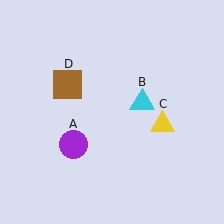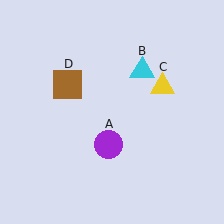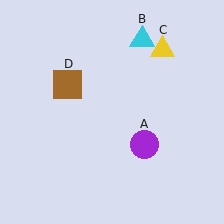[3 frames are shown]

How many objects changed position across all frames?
3 objects changed position: purple circle (object A), cyan triangle (object B), yellow triangle (object C).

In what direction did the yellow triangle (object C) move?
The yellow triangle (object C) moved up.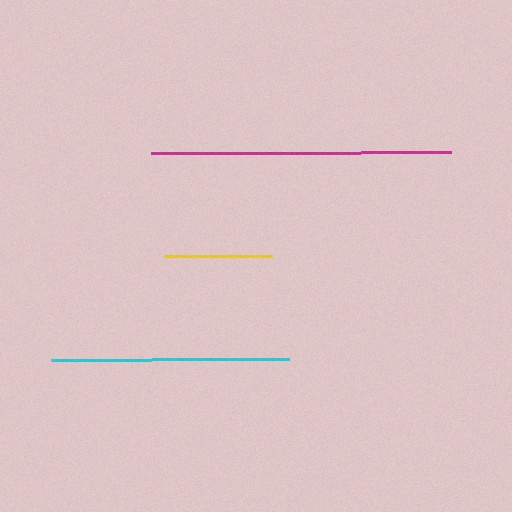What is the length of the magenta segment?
The magenta segment is approximately 300 pixels long.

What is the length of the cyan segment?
The cyan segment is approximately 238 pixels long.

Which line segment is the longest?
The magenta line is the longest at approximately 300 pixels.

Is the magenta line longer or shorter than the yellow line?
The magenta line is longer than the yellow line.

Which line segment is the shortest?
The yellow line is the shortest at approximately 108 pixels.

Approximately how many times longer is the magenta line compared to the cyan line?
The magenta line is approximately 1.3 times the length of the cyan line.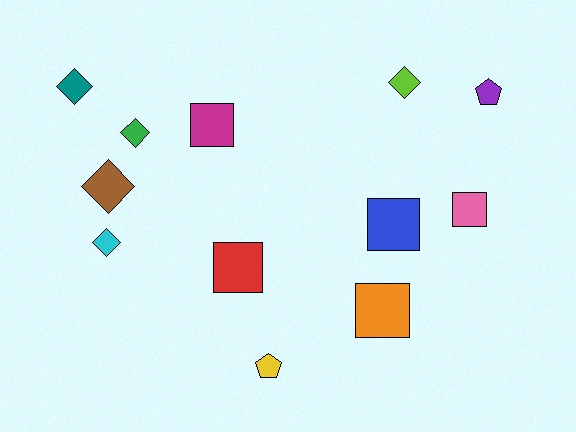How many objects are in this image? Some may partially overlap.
There are 12 objects.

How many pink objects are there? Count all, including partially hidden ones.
There is 1 pink object.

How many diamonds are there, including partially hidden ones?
There are 5 diamonds.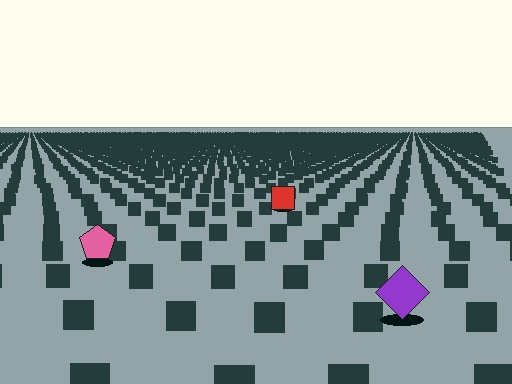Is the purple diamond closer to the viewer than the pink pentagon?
Yes. The purple diamond is closer — you can tell from the texture gradient: the ground texture is coarser near it.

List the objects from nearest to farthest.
From nearest to farthest: the purple diamond, the pink pentagon, the red square.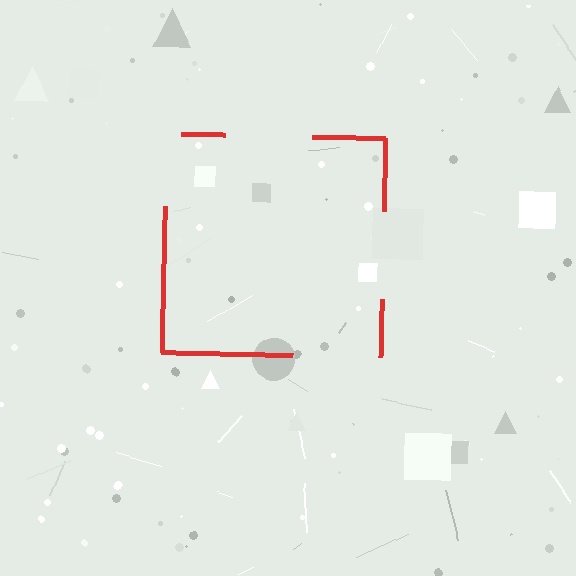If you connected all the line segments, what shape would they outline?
They would outline a square.